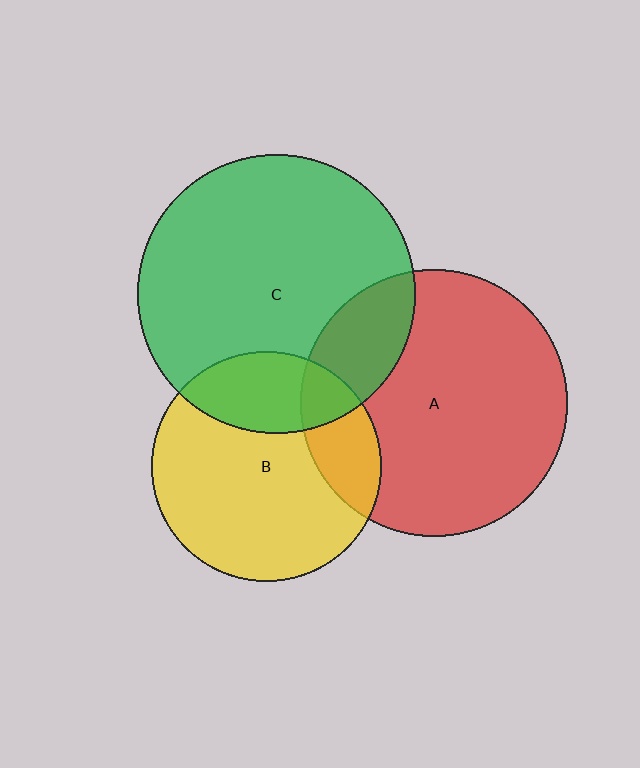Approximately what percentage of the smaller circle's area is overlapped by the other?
Approximately 20%.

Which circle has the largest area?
Circle C (green).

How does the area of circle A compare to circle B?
Approximately 1.4 times.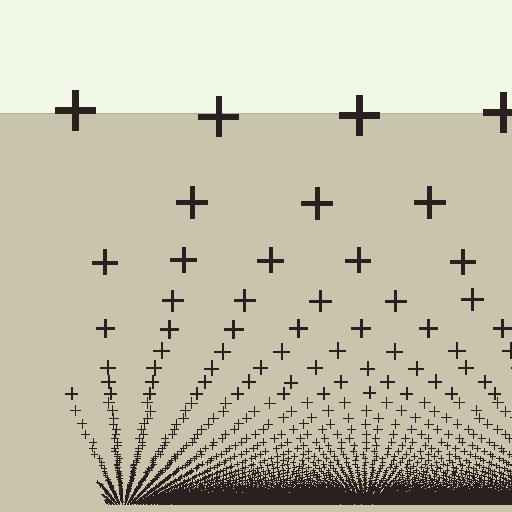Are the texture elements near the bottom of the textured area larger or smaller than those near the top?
Smaller. The gradient is inverted — elements near the bottom are smaller and denser.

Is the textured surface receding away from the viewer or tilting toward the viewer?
The surface appears to tilt toward the viewer. Texture elements get larger and sparser toward the top.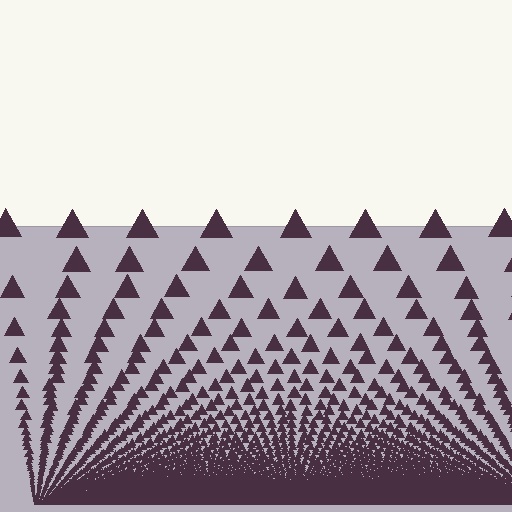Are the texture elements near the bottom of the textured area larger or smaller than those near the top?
Smaller. The gradient is inverted — elements near the bottom are smaller and denser.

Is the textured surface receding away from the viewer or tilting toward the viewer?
The surface appears to tilt toward the viewer. Texture elements get larger and sparser toward the top.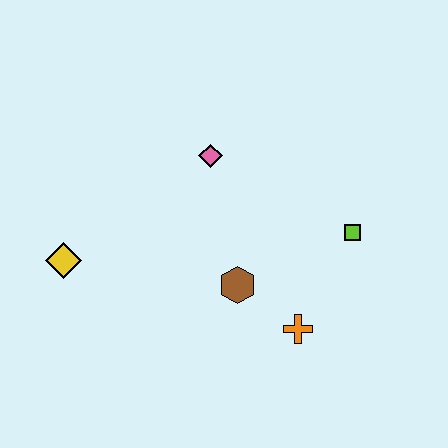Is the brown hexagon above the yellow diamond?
No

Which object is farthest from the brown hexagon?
The yellow diamond is farthest from the brown hexagon.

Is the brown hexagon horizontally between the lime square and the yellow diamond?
Yes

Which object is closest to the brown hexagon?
The orange cross is closest to the brown hexagon.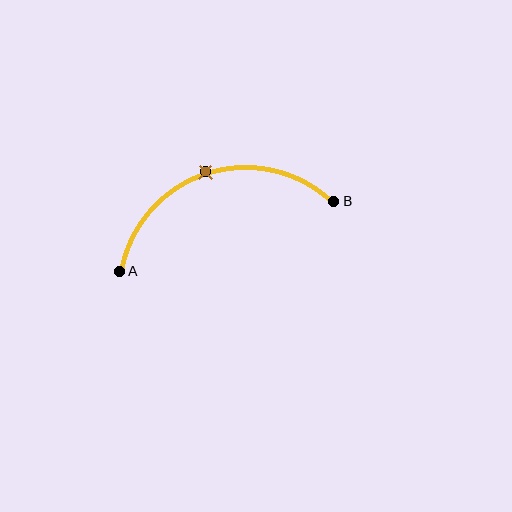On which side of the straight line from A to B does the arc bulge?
The arc bulges above the straight line connecting A and B.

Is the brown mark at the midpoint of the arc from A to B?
Yes. The brown mark lies on the arc at equal arc-length from both A and B — it is the arc midpoint.